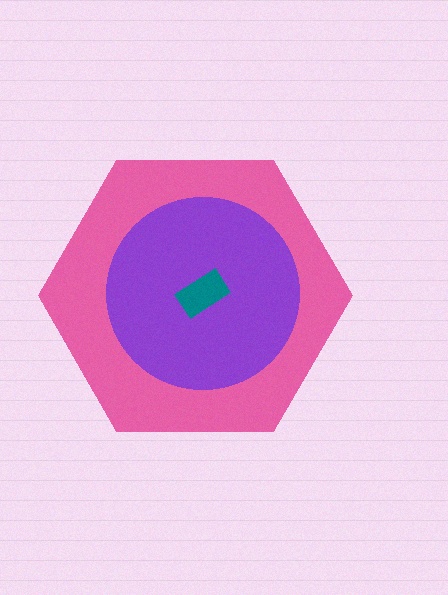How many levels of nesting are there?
3.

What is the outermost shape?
The pink hexagon.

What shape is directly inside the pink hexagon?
The purple circle.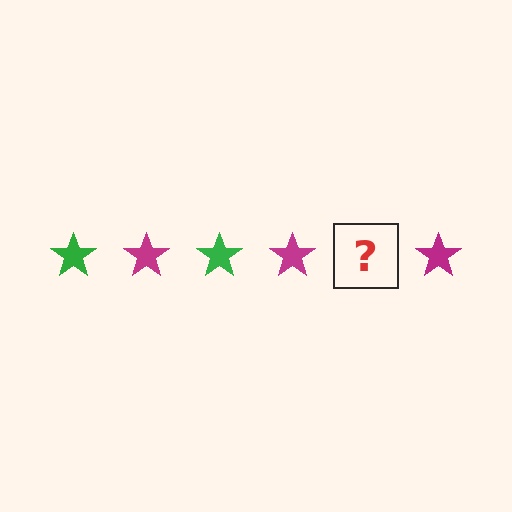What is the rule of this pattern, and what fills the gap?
The rule is that the pattern cycles through green, magenta stars. The gap should be filled with a green star.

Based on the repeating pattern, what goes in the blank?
The blank should be a green star.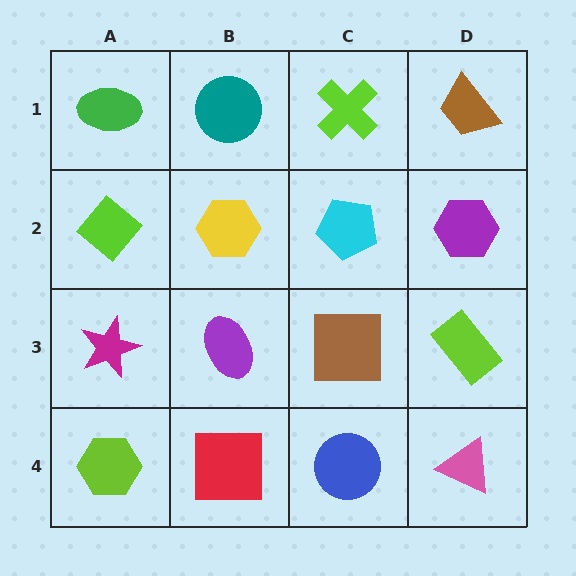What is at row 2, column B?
A yellow hexagon.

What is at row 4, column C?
A blue circle.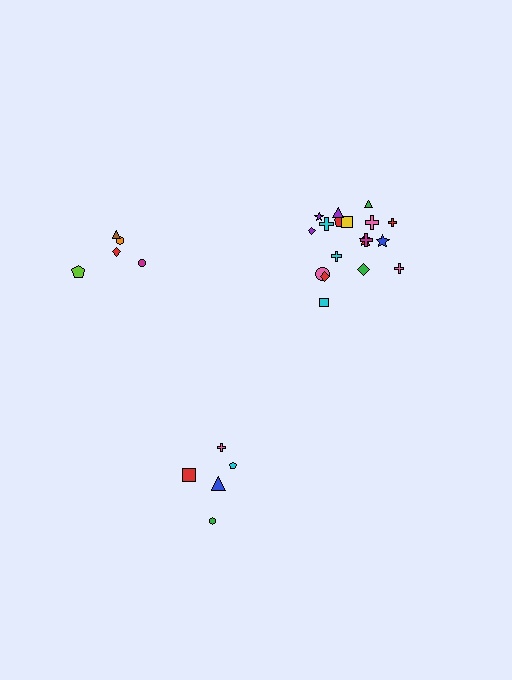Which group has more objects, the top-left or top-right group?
The top-right group.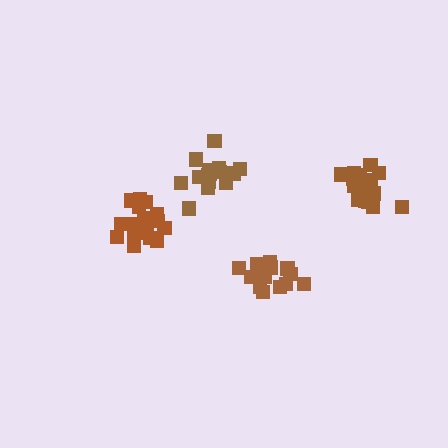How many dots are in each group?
Group 1: 18 dots, Group 2: 14 dots, Group 3: 17 dots, Group 4: 19 dots (68 total).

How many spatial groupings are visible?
There are 4 spatial groupings.